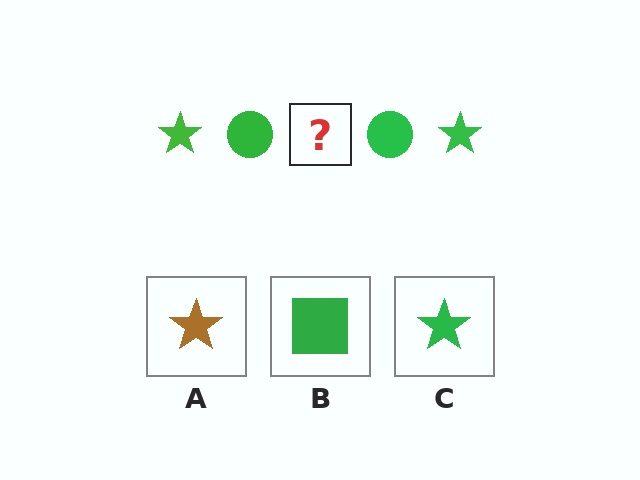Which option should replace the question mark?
Option C.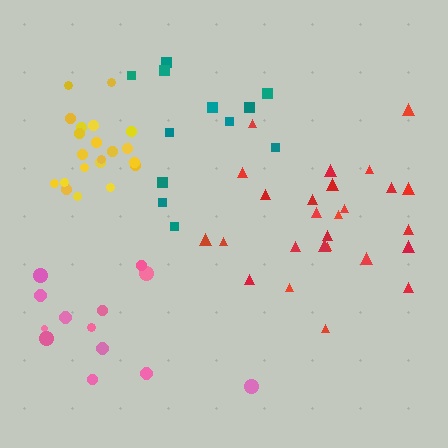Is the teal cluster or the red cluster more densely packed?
Red.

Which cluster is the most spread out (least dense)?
Teal.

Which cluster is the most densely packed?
Yellow.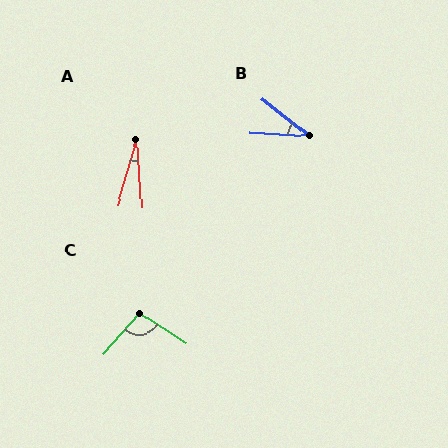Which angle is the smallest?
A, at approximately 20 degrees.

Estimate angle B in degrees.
Approximately 34 degrees.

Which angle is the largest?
C, at approximately 98 degrees.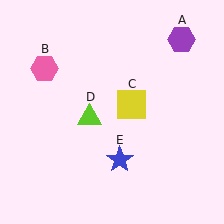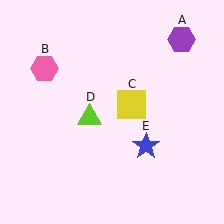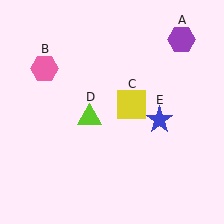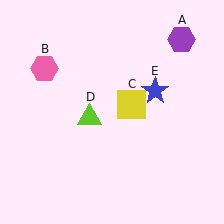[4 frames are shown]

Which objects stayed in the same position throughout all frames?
Purple hexagon (object A) and pink hexagon (object B) and yellow square (object C) and lime triangle (object D) remained stationary.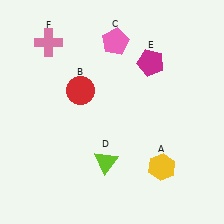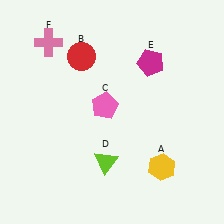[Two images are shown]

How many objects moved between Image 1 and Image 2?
2 objects moved between the two images.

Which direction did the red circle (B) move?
The red circle (B) moved up.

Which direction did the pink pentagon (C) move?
The pink pentagon (C) moved down.